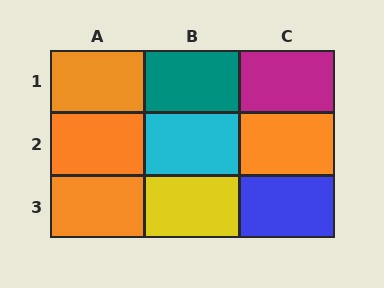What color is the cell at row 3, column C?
Blue.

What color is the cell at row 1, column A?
Orange.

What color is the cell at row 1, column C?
Magenta.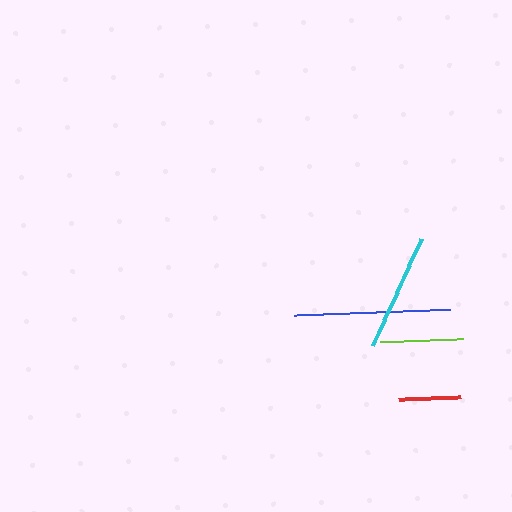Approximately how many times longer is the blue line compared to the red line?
The blue line is approximately 2.5 times the length of the red line.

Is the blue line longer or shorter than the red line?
The blue line is longer than the red line.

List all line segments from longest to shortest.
From longest to shortest: blue, cyan, lime, red.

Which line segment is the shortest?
The red line is the shortest at approximately 63 pixels.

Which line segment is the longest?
The blue line is the longest at approximately 156 pixels.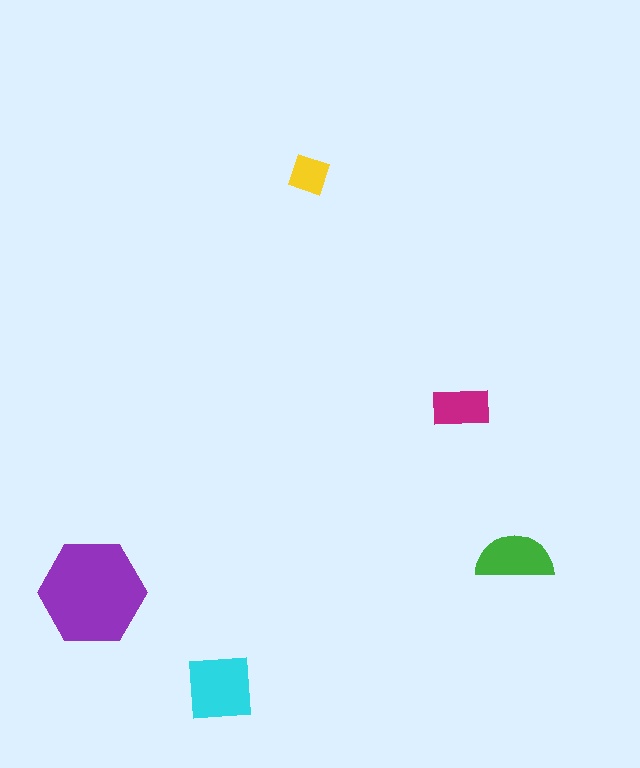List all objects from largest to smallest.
The purple hexagon, the cyan square, the green semicircle, the magenta rectangle, the yellow diamond.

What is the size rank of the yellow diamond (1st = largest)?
5th.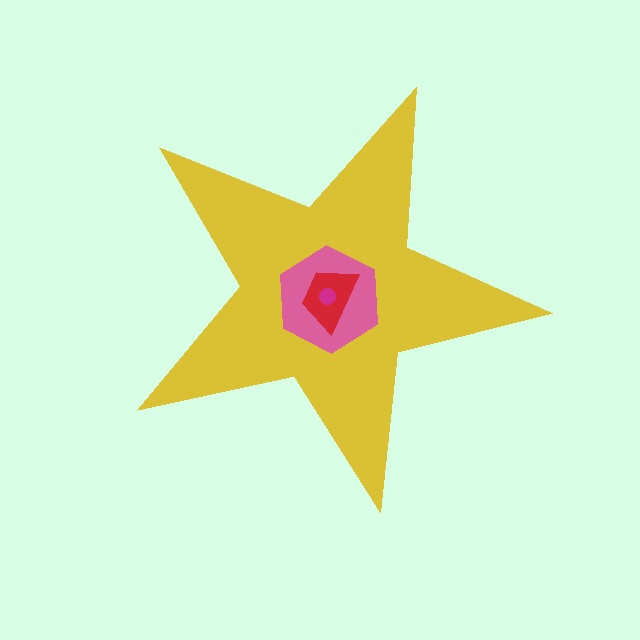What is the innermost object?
The magenta circle.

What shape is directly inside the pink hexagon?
The red trapezoid.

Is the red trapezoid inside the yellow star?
Yes.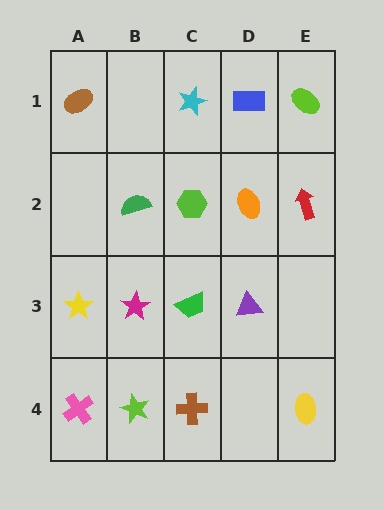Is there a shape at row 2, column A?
No, that cell is empty.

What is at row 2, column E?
A red arrow.